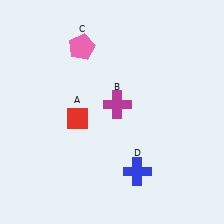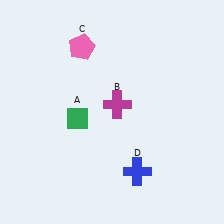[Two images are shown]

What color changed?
The diamond (A) changed from red in Image 1 to green in Image 2.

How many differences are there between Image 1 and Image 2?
There is 1 difference between the two images.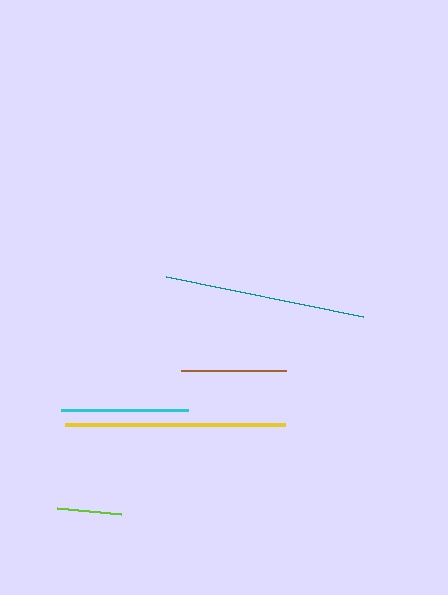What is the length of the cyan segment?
The cyan segment is approximately 127 pixels long.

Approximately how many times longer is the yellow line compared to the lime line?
The yellow line is approximately 3.4 times the length of the lime line.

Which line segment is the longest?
The yellow line is the longest at approximately 220 pixels.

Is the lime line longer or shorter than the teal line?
The teal line is longer than the lime line.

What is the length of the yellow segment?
The yellow segment is approximately 220 pixels long.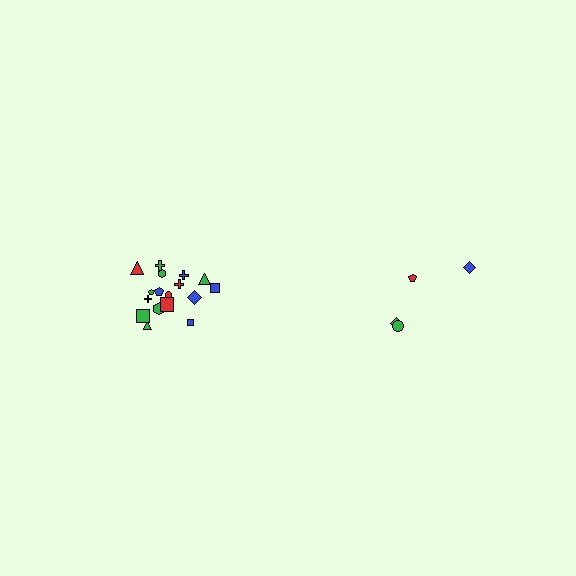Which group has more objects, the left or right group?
The left group.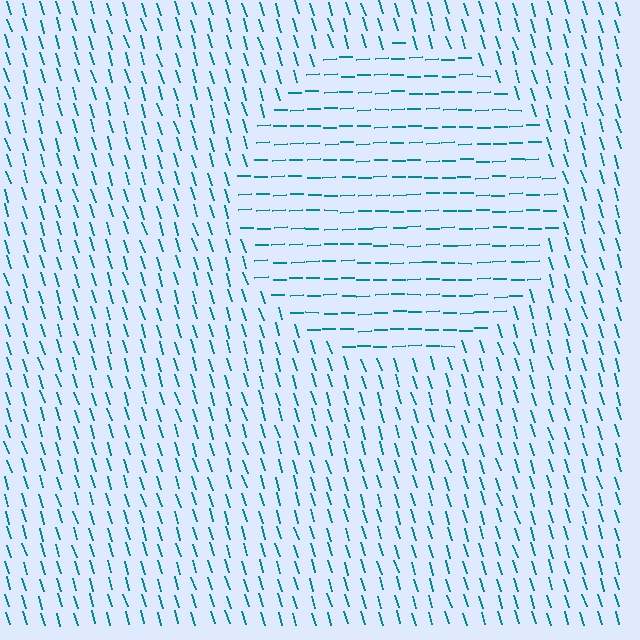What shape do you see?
I see a circle.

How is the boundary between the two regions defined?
The boundary is defined purely by a change in line orientation (approximately 75 degrees difference). All lines are the same color and thickness.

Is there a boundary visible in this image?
Yes, there is a texture boundary formed by a change in line orientation.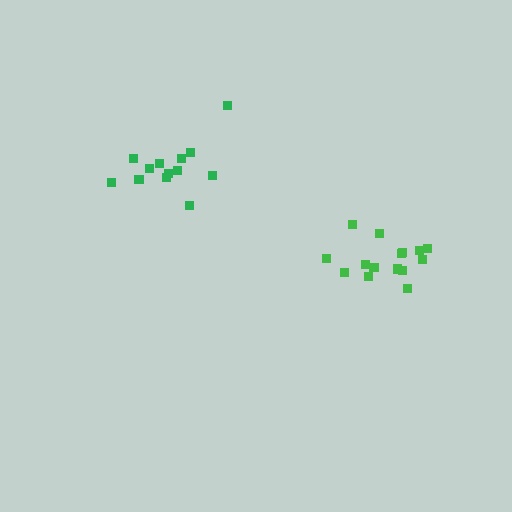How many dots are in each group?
Group 1: 13 dots, Group 2: 15 dots (28 total).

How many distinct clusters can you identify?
There are 2 distinct clusters.